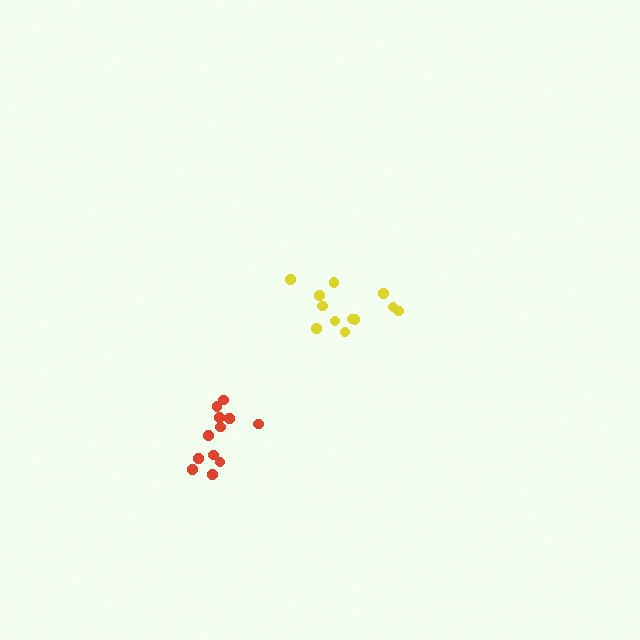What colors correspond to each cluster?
The clusters are colored: red, yellow.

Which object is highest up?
The yellow cluster is topmost.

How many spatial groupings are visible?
There are 2 spatial groupings.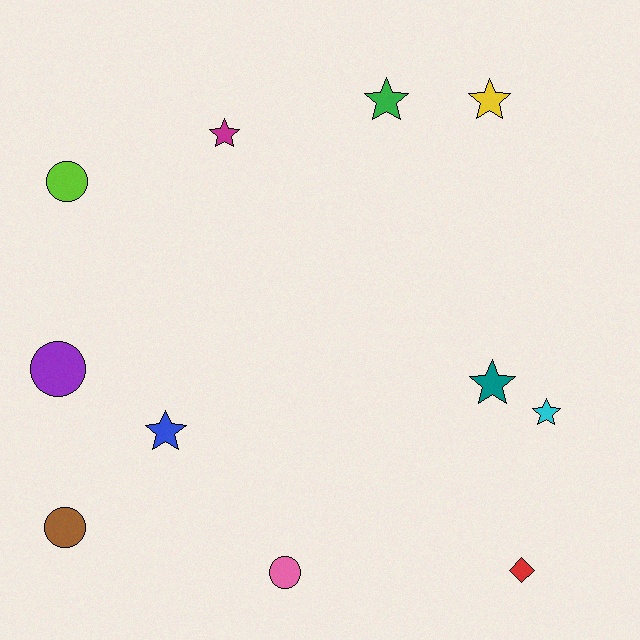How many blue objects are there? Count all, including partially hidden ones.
There is 1 blue object.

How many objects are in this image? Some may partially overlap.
There are 11 objects.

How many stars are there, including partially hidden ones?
There are 6 stars.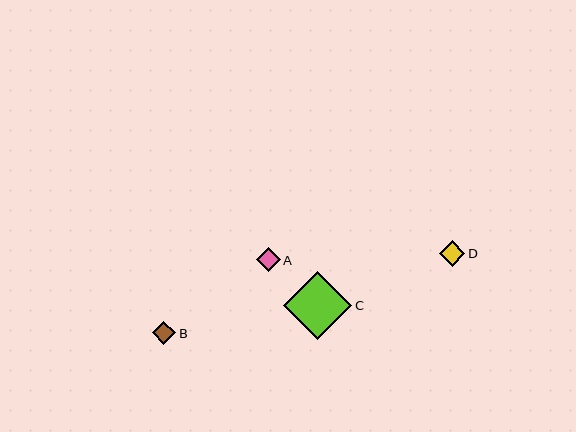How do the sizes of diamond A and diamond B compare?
Diamond A and diamond B are approximately the same size.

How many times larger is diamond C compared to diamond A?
Diamond C is approximately 2.8 times the size of diamond A.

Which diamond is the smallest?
Diamond B is the smallest with a size of approximately 24 pixels.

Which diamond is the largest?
Diamond C is the largest with a size of approximately 68 pixels.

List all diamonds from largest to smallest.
From largest to smallest: C, D, A, B.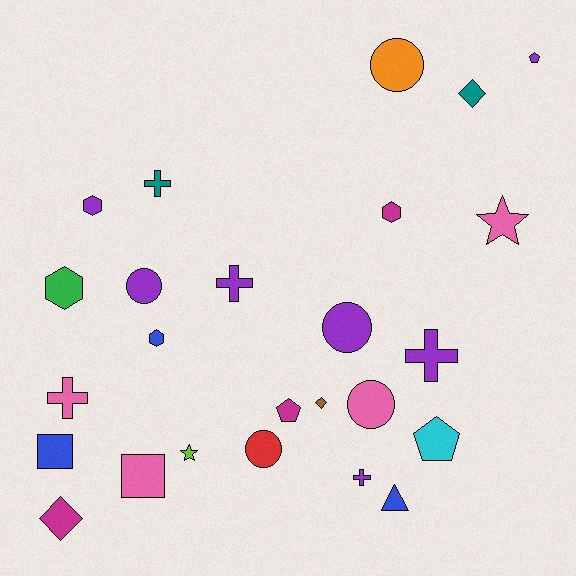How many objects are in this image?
There are 25 objects.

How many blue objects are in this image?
There are 3 blue objects.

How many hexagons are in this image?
There are 4 hexagons.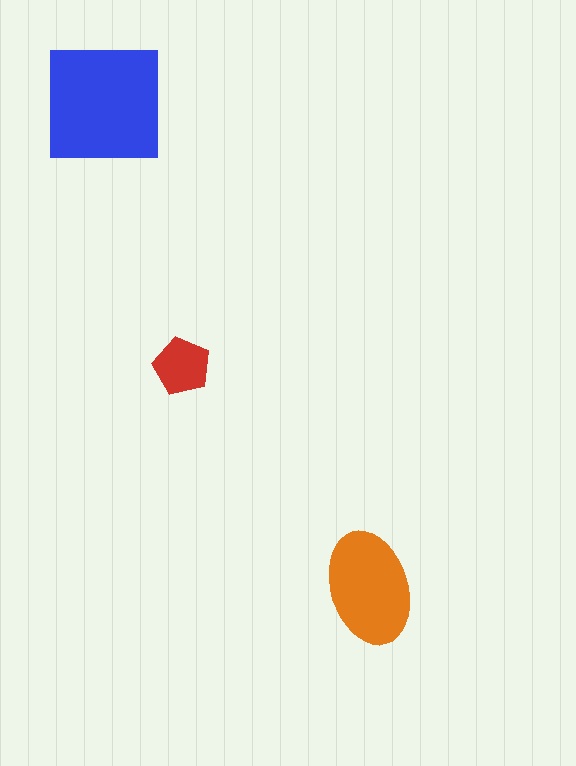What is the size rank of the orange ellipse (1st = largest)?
2nd.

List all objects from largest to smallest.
The blue square, the orange ellipse, the red pentagon.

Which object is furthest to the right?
The orange ellipse is rightmost.